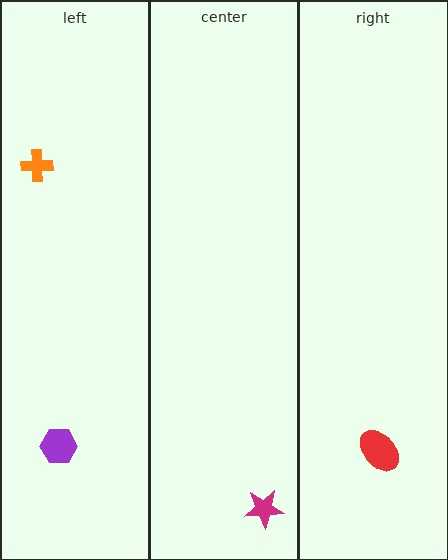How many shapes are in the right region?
1.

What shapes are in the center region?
The magenta star.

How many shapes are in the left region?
2.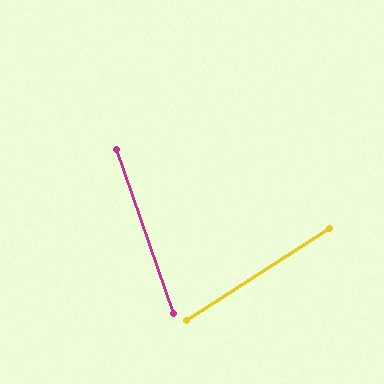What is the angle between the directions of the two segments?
Approximately 76 degrees.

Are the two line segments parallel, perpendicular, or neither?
Neither parallel nor perpendicular — they differ by about 76°.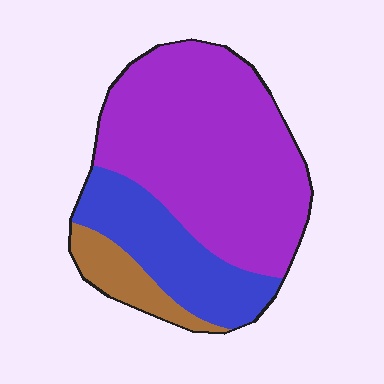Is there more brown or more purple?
Purple.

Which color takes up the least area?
Brown, at roughly 10%.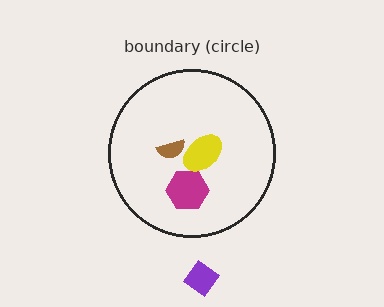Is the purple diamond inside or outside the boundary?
Outside.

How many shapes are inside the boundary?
3 inside, 1 outside.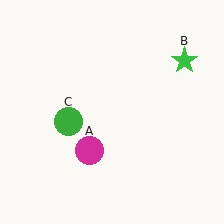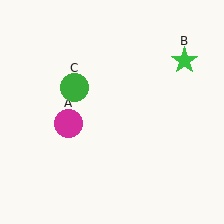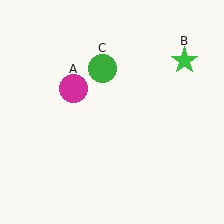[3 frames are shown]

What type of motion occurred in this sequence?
The magenta circle (object A), green circle (object C) rotated clockwise around the center of the scene.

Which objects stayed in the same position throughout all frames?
Green star (object B) remained stationary.